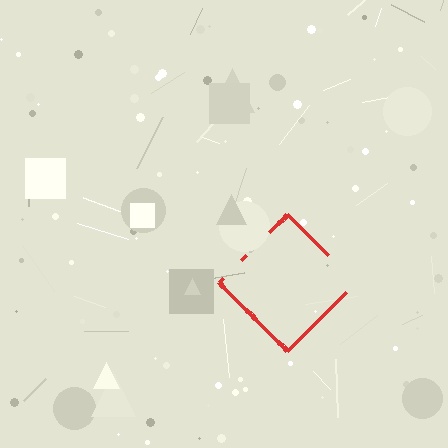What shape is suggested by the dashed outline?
The dashed outline suggests a diamond.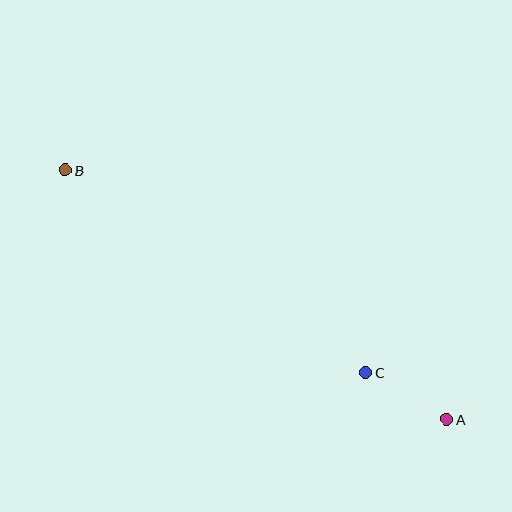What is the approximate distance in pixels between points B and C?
The distance between B and C is approximately 362 pixels.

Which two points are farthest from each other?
Points A and B are farthest from each other.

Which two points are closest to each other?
Points A and C are closest to each other.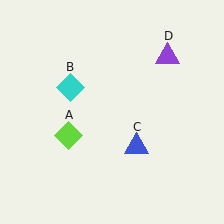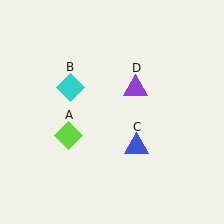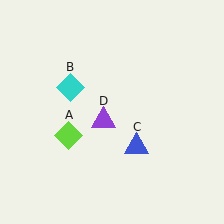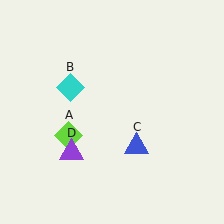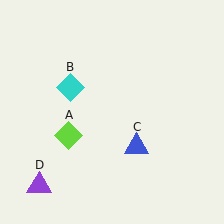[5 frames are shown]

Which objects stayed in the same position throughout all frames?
Lime diamond (object A) and cyan diamond (object B) and blue triangle (object C) remained stationary.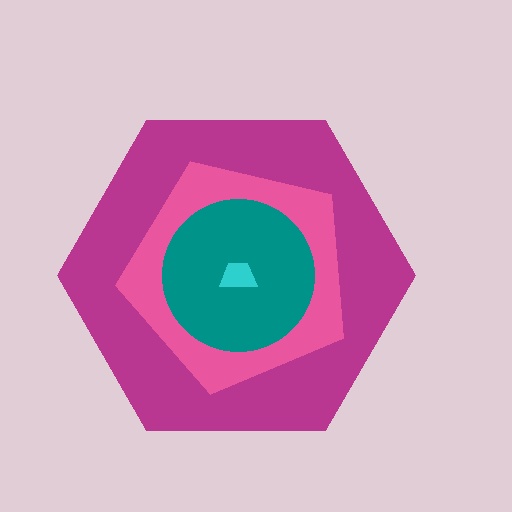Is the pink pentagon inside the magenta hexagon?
Yes.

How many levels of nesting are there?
4.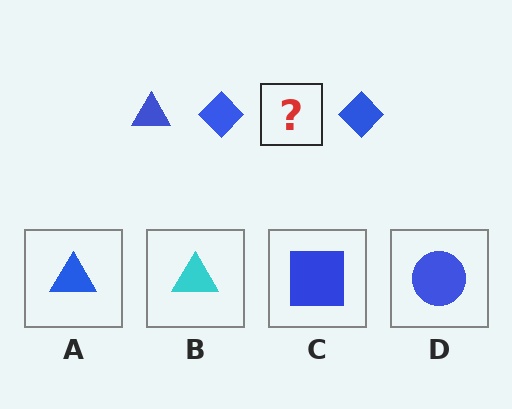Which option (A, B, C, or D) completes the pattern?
A.